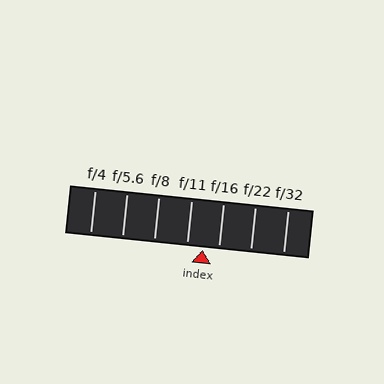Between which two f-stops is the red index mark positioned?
The index mark is between f/11 and f/16.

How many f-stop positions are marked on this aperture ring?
There are 7 f-stop positions marked.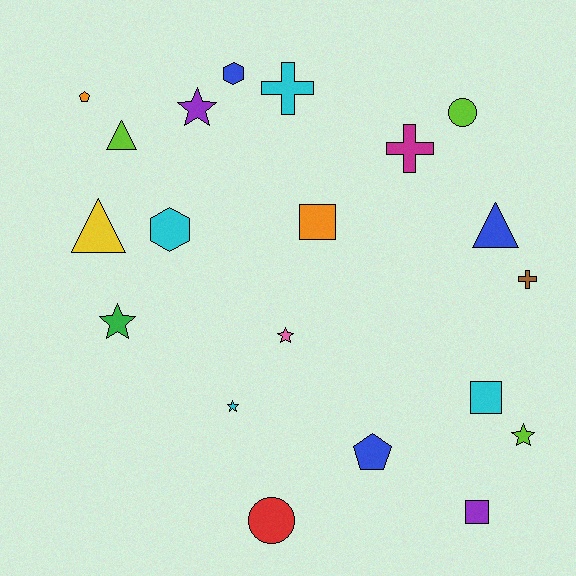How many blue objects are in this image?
There are 3 blue objects.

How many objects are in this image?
There are 20 objects.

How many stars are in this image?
There are 5 stars.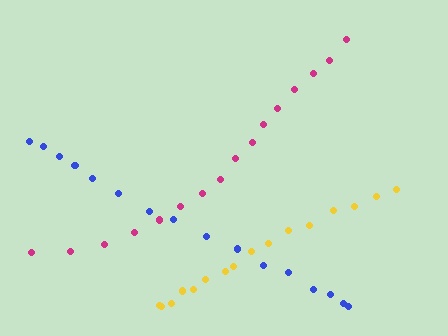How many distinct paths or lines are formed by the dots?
There are 3 distinct paths.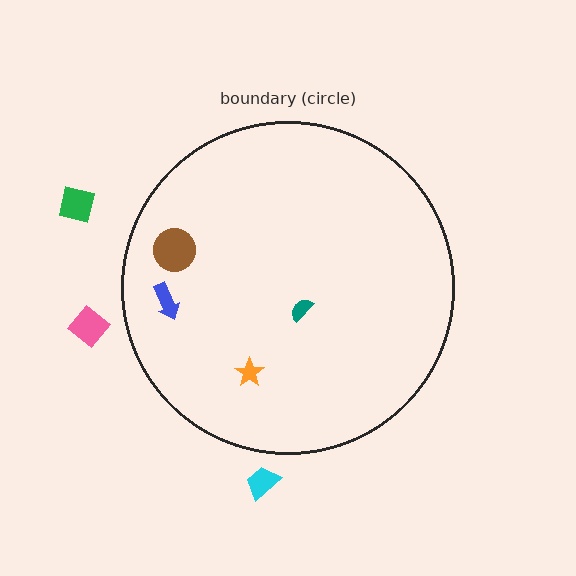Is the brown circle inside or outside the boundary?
Inside.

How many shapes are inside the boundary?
4 inside, 3 outside.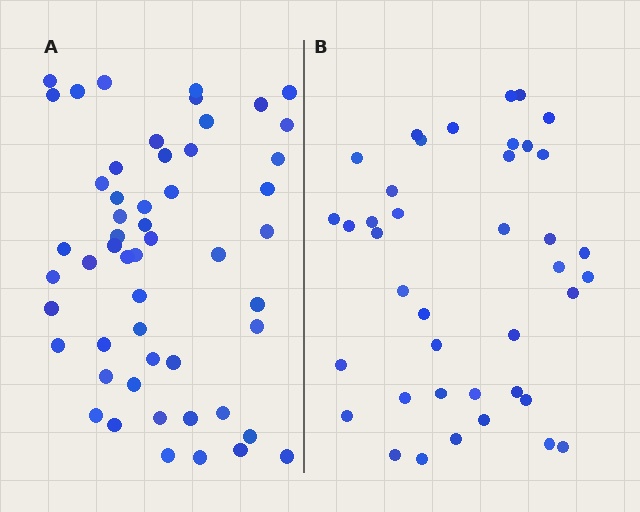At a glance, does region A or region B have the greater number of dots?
Region A (the left region) has more dots.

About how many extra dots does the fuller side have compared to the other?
Region A has approximately 15 more dots than region B.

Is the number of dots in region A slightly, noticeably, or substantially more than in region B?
Region A has noticeably more, but not dramatically so. The ratio is roughly 1.3 to 1.